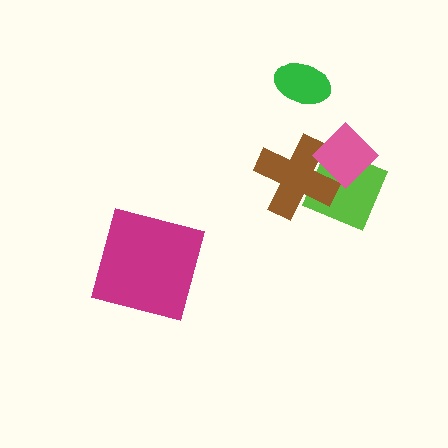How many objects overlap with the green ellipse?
0 objects overlap with the green ellipse.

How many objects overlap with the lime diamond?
2 objects overlap with the lime diamond.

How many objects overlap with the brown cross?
2 objects overlap with the brown cross.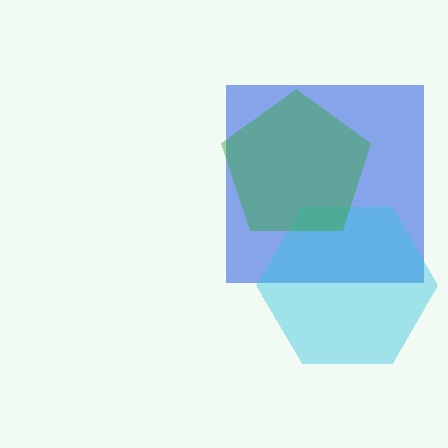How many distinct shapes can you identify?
There are 3 distinct shapes: a blue square, a cyan hexagon, a green pentagon.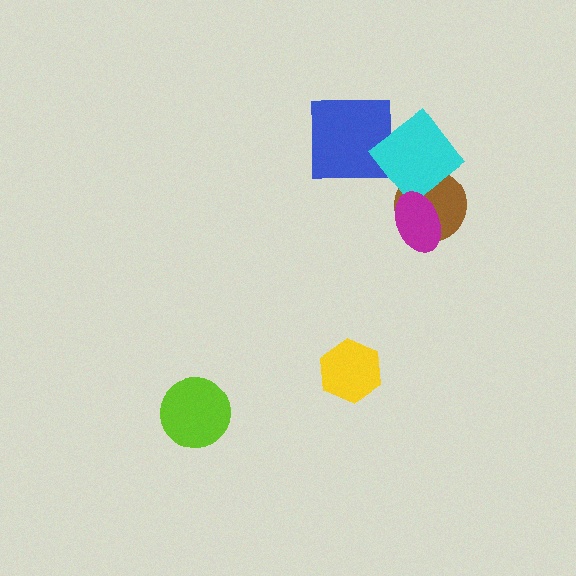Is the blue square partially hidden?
Yes, it is partially covered by another shape.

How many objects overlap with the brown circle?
2 objects overlap with the brown circle.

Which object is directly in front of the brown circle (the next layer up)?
The cyan diamond is directly in front of the brown circle.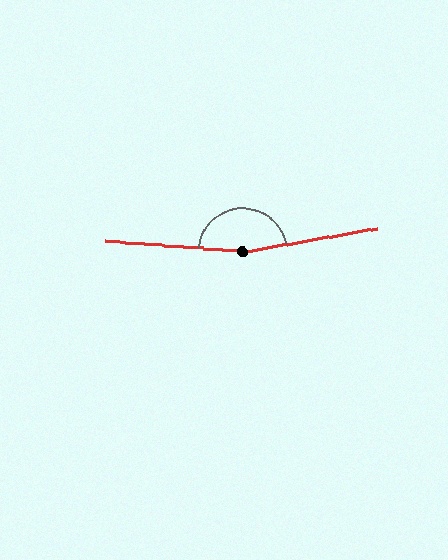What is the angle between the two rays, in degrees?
Approximately 165 degrees.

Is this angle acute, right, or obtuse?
It is obtuse.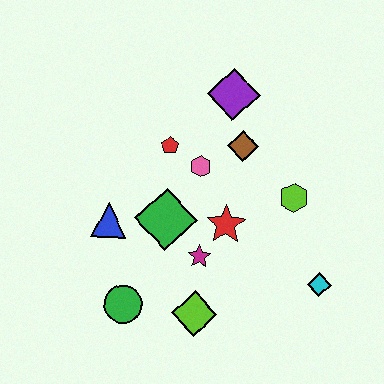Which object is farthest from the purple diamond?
The green circle is farthest from the purple diamond.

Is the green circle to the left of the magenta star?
Yes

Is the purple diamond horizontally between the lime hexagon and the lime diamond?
Yes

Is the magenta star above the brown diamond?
No